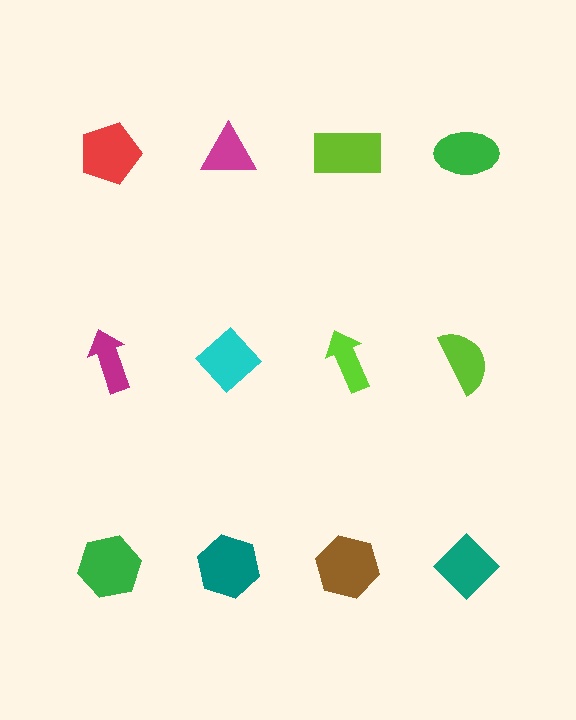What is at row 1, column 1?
A red pentagon.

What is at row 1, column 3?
A lime rectangle.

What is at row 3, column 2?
A teal hexagon.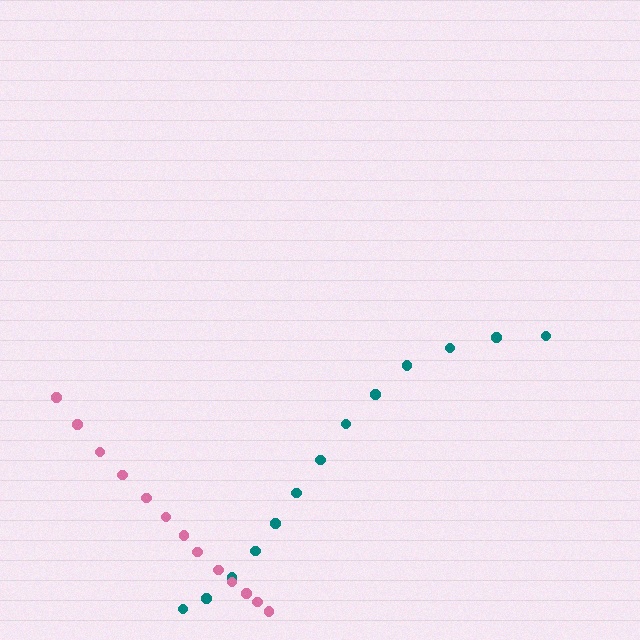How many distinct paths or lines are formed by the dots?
There are 2 distinct paths.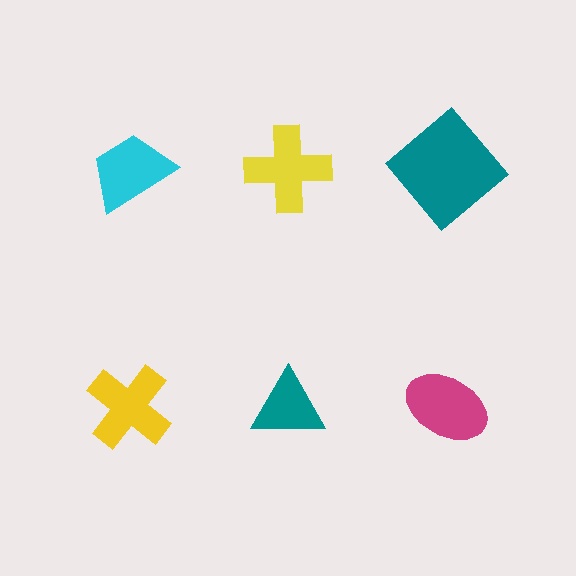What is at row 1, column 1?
A cyan trapezoid.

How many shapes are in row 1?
3 shapes.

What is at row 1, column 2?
A yellow cross.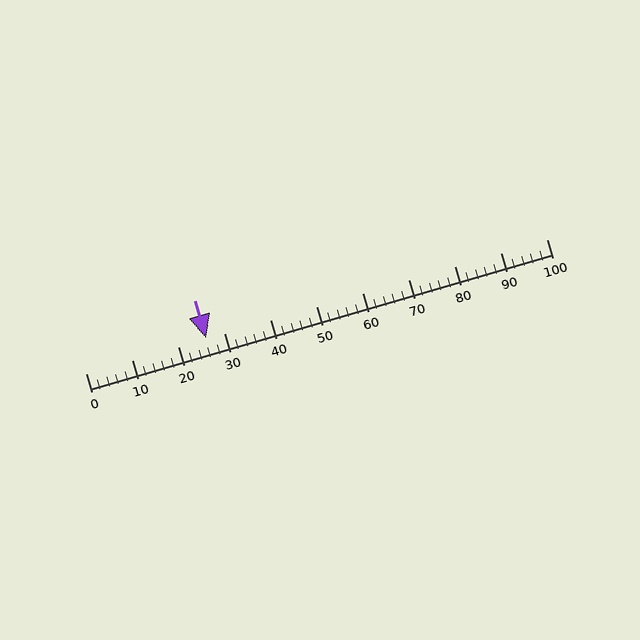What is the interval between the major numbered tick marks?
The major tick marks are spaced 10 units apart.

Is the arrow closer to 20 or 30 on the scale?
The arrow is closer to 30.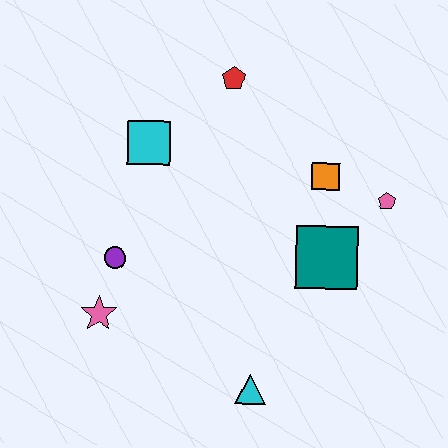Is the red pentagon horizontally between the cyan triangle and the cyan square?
Yes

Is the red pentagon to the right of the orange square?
No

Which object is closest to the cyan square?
The red pentagon is closest to the cyan square.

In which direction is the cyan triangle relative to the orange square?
The cyan triangle is below the orange square.